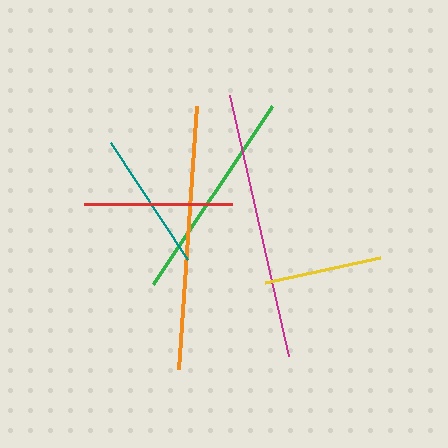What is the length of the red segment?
The red segment is approximately 149 pixels long.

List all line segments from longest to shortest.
From longest to shortest: magenta, orange, green, red, teal, yellow.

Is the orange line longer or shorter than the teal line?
The orange line is longer than the teal line.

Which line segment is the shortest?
The yellow line is the shortest at approximately 118 pixels.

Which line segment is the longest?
The magenta line is the longest at approximately 268 pixels.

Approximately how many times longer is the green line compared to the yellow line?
The green line is approximately 1.8 times the length of the yellow line.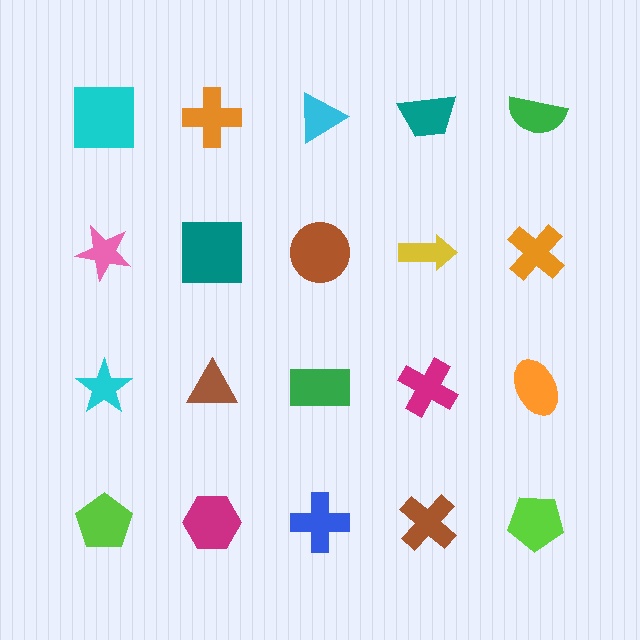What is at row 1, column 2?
An orange cross.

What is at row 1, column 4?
A teal trapezoid.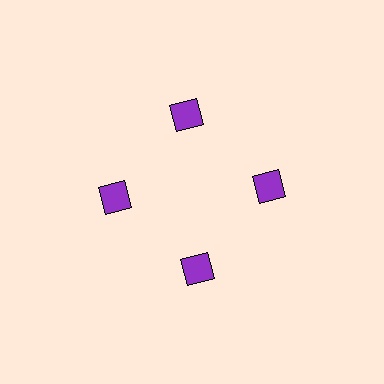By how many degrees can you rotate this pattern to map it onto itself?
The pattern maps onto itself every 90 degrees of rotation.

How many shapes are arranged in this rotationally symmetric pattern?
There are 4 shapes, arranged in 4 groups of 1.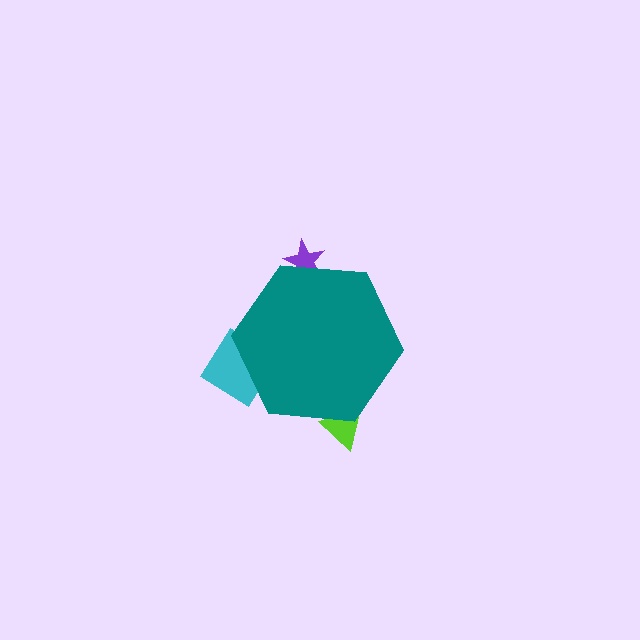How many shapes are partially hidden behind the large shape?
3 shapes are partially hidden.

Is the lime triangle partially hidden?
Yes, the lime triangle is partially hidden behind the teal hexagon.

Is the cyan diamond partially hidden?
Yes, the cyan diamond is partially hidden behind the teal hexagon.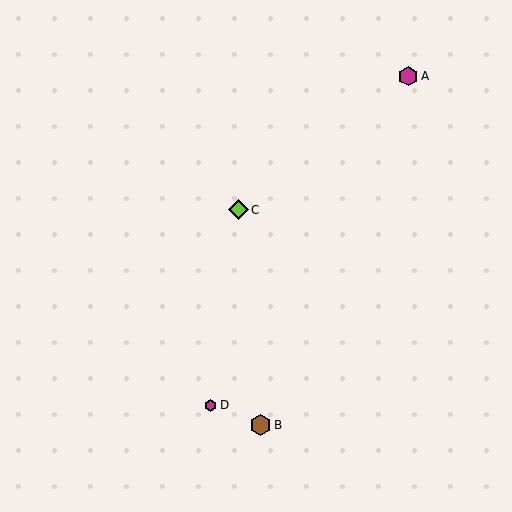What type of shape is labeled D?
Shape D is a magenta hexagon.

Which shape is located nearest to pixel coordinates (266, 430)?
The brown hexagon (labeled B) at (260, 425) is nearest to that location.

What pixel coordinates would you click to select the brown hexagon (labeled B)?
Click at (260, 425) to select the brown hexagon B.